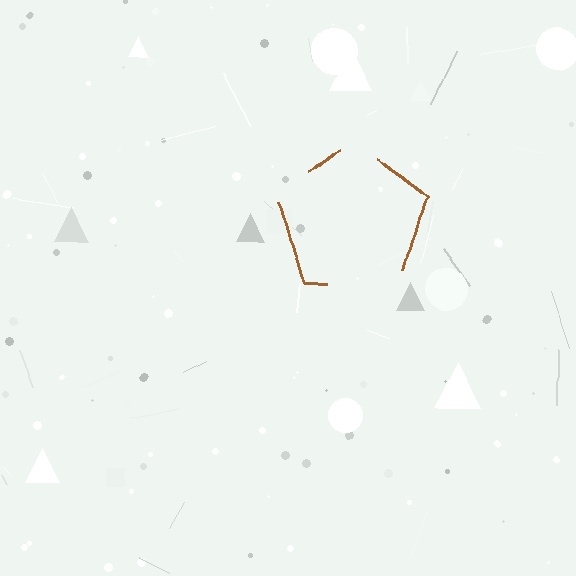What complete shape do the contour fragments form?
The contour fragments form a pentagon.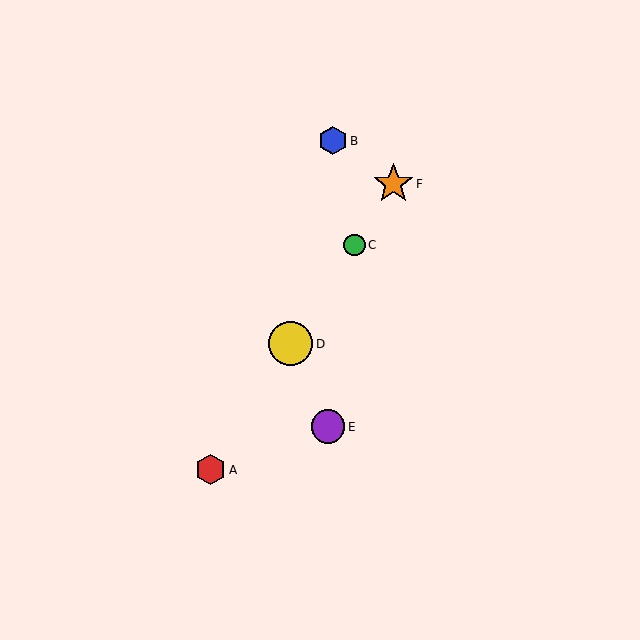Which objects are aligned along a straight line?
Objects A, C, D, F are aligned along a straight line.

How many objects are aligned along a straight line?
4 objects (A, C, D, F) are aligned along a straight line.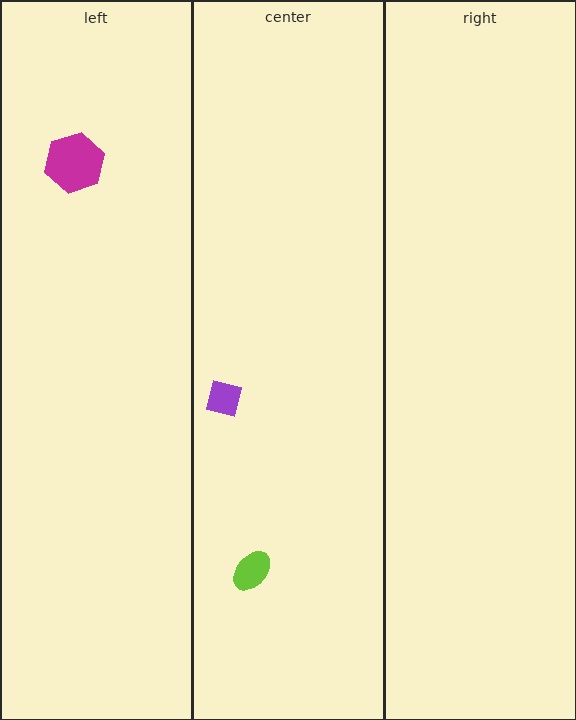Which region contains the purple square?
The center region.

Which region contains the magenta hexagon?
The left region.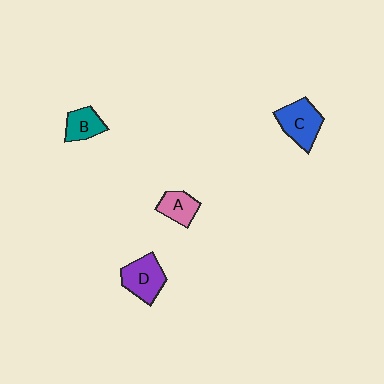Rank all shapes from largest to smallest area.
From largest to smallest: C (blue), D (purple), B (teal), A (pink).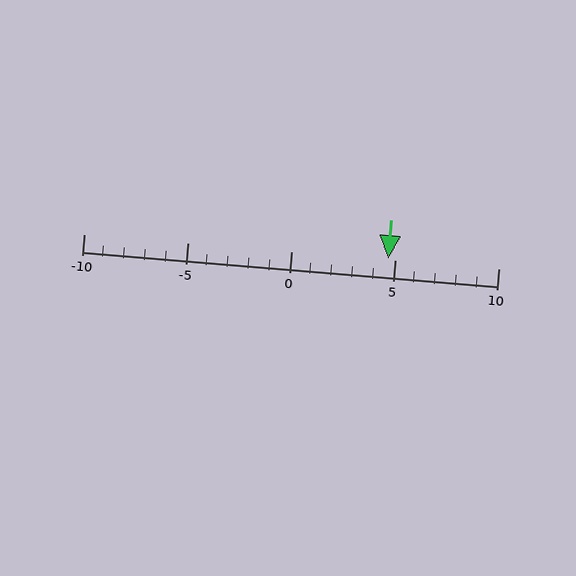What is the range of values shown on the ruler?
The ruler shows values from -10 to 10.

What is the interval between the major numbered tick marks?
The major tick marks are spaced 5 units apart.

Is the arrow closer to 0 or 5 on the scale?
The arrow is closer to 5.